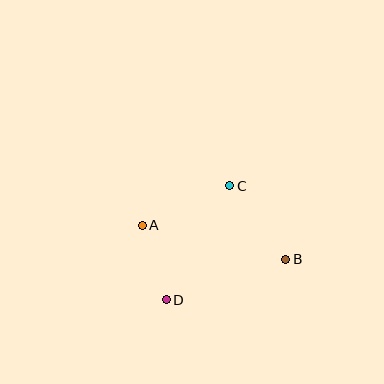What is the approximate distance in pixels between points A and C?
The distance between A and C is approximately 96 pixels.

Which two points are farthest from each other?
Points A and B are farthest from each other.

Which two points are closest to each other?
Points A and D are closest to each other.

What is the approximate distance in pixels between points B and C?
The distance between B and C is approximately 93 pixels.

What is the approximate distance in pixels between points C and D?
The distance between C and D is approximately 131 pixels.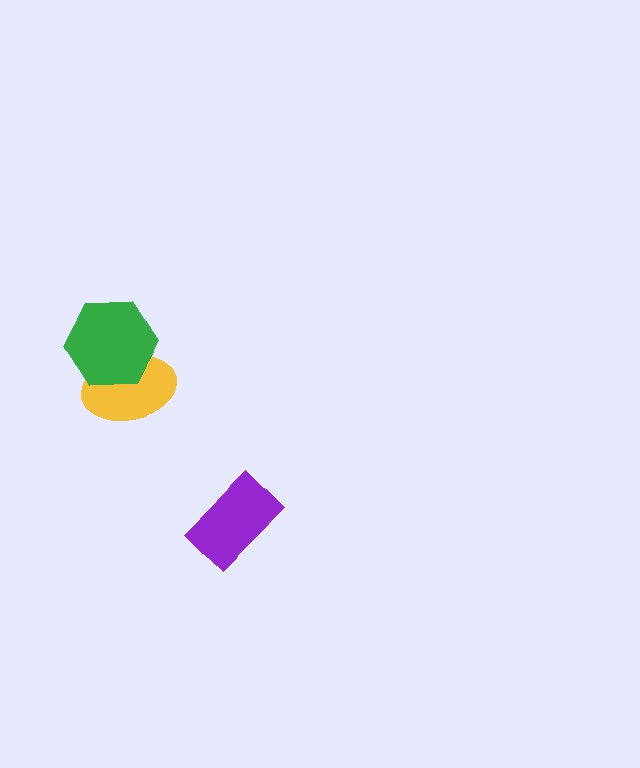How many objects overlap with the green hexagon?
1 object overlaps with the green hexagon.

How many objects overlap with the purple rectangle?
0 objects overlap with the purple rectangle.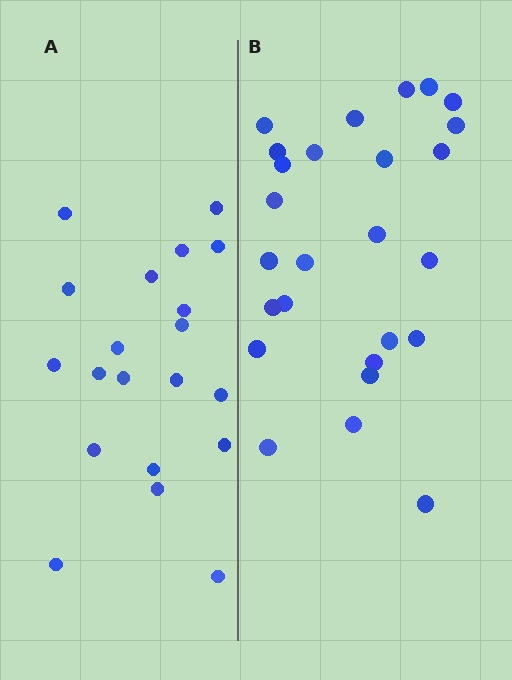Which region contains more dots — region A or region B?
Region B (the right region) has more dots.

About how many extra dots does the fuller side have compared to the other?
Region B has about 6 more dots than region A.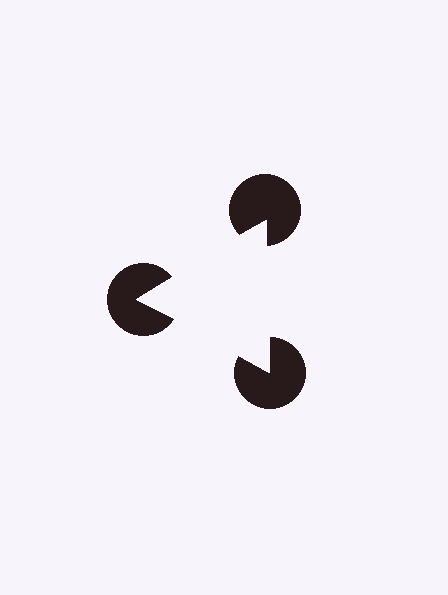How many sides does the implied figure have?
3 sides.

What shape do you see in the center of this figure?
An illusory triangle — its edges are inferred from the aligned wedge cuts in the pac-man discs, not physically drawn.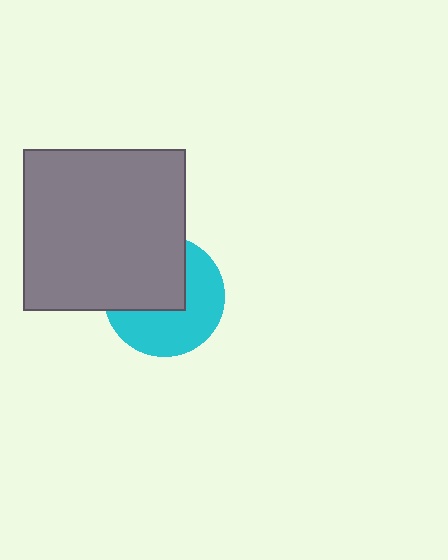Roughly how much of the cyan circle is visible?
About half of it is visible (roughly 54%).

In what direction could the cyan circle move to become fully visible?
The cyan circle could move toward the lower-right. That would shift it out from behind the gray rectangle entirely.